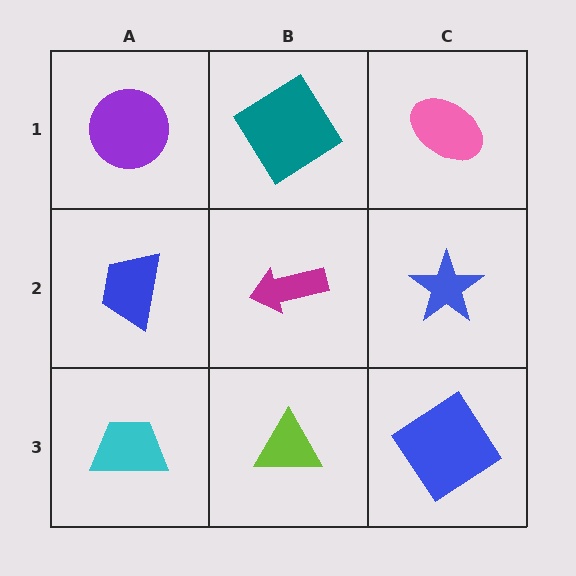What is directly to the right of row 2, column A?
A magenta arrow.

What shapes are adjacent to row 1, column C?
A blue star (row 2, column C), a teal diamond (row 1, column B).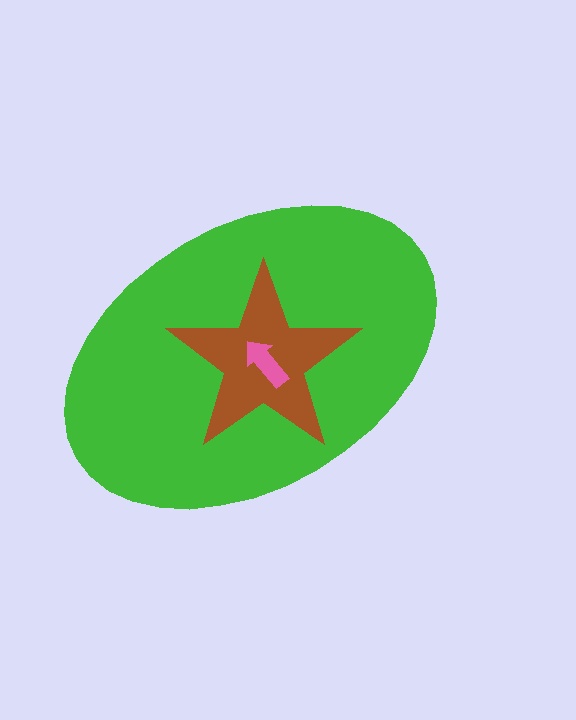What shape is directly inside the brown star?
The pink arrow.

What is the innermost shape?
The pink arrow.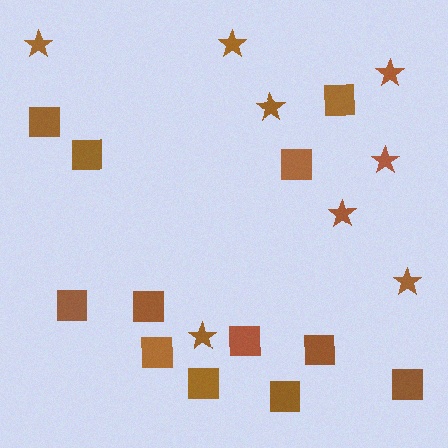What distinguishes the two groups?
There are 2 groups: one group of squares (12) and one group of stars (8).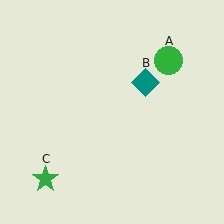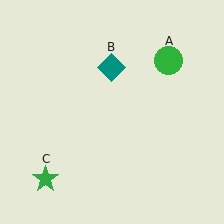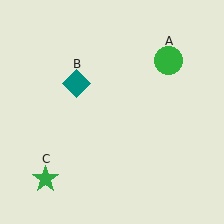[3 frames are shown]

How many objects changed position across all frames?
1 object changed position: teal diamond (object B).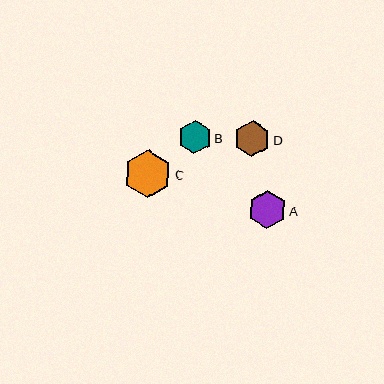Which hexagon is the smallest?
Hexagon B is the smallest with a size of approximately 33 pixels.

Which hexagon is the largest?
Hexagon C is the largest with a size of approximately 48 pixels.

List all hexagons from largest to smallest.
From largest to smallest: C, A, D, B.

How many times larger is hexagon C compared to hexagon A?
Hexagon C is approximately 1.3 times the size of hexagon A.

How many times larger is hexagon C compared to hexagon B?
Hexagon C is approximately 1.4 times the size of hexagon B.